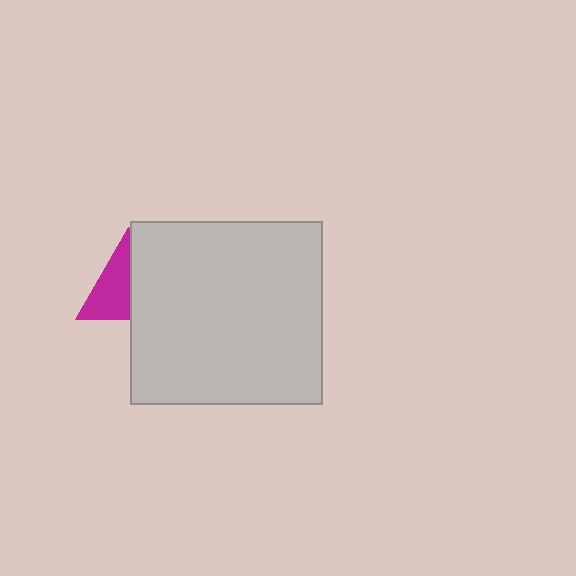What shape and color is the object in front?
The object in front is a light gray rectangle.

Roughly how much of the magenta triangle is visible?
About half of it is visible (roughly 52%).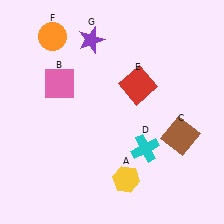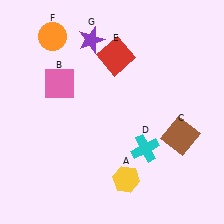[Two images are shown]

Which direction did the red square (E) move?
The red square (E) moved up.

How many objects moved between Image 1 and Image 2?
1 object moved between the two images.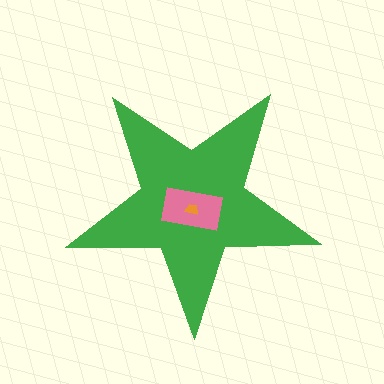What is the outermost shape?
The green star.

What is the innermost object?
The orange trapezoid.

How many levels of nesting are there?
3.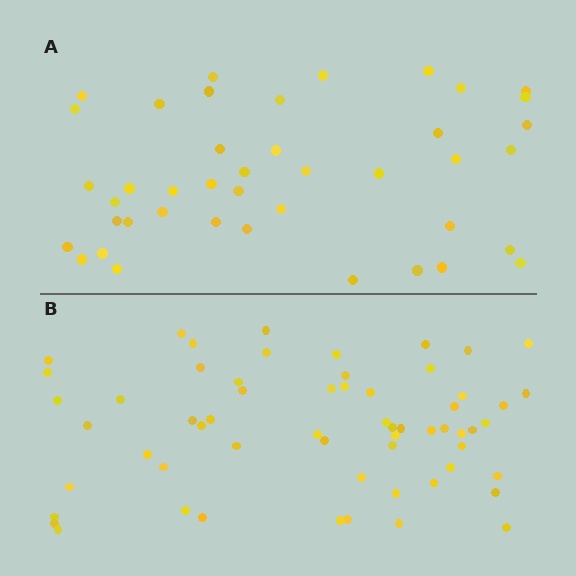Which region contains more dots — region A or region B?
Region B (the bottom region) has more dots.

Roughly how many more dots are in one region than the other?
Region B has approximately 20 more dots than region A.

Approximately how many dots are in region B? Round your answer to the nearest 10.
About 60 dots.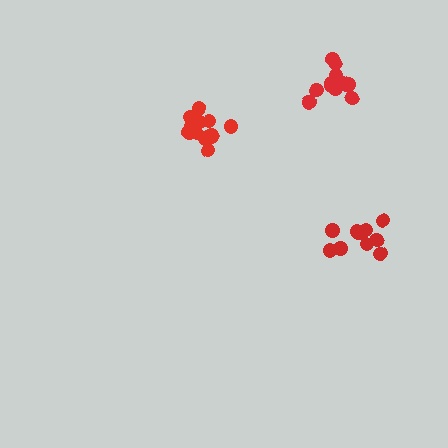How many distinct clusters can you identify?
There are 3 distinct clusters.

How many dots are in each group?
Group 1: 10 dots, Group 2: 13 dots, Group 3: 12 dots (35 total).